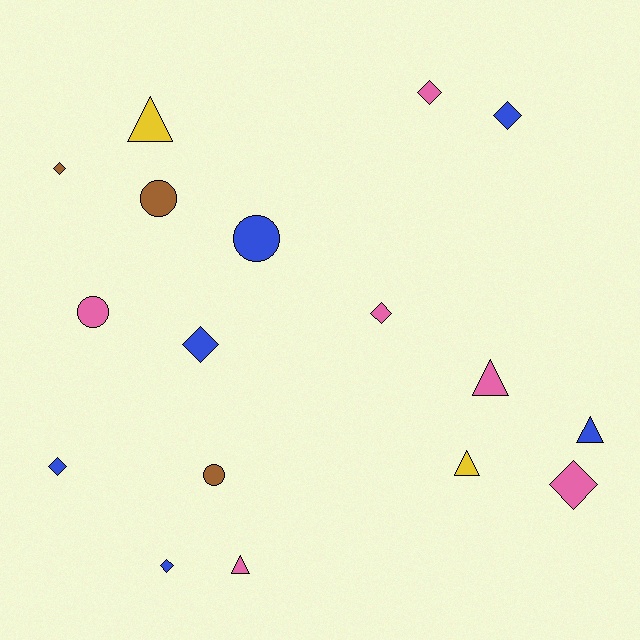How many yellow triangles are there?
There are 2 yellow triangles.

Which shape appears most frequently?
Diamond, with 8 objects.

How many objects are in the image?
There are 17 objects.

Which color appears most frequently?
Blue, with 6 objects.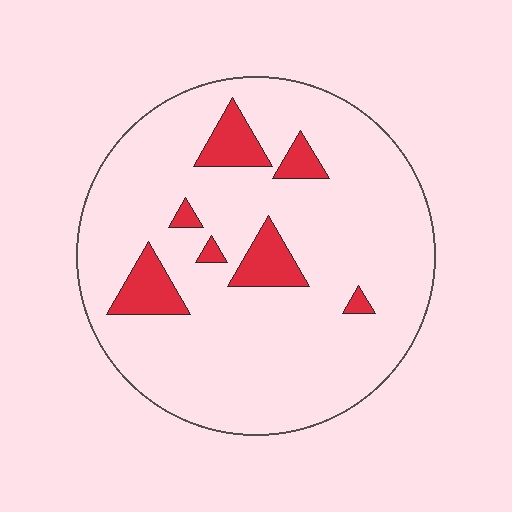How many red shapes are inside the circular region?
7.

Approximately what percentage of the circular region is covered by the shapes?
Approximately 10%.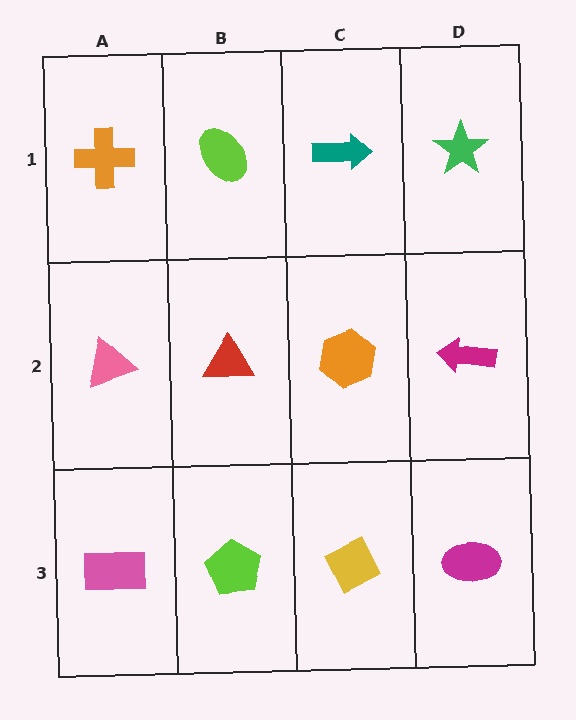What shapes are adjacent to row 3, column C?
An orange hexagon (row 2, column C), a lime pentagon (row 3, column B), a magenta ellipse (row 3, column D).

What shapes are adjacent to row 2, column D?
A green star (row 1, column D), a magenta ellipse (row 3, column D), an orange hexagon (row 2, column C).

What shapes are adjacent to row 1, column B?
A red triangle (row 2, column B), an orange cross (row 1, column A), a teal arrow (row 1, column C).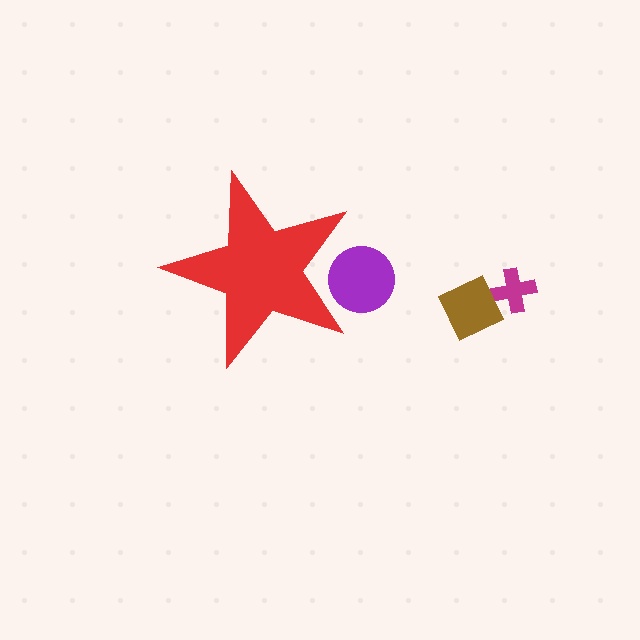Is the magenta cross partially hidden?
No, the magenta cross is fully visible.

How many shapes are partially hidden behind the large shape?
1 shape is partially hidden.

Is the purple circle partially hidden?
Yes, the purple circle is partially hidden behind the red star.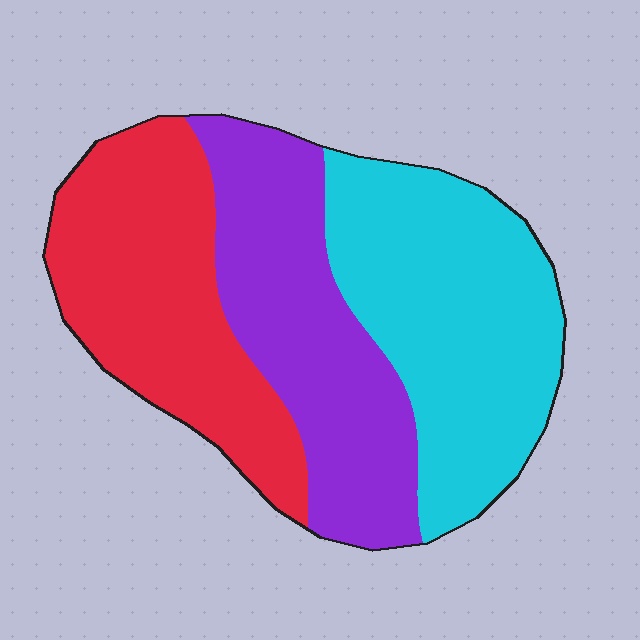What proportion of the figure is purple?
Purple covers roughly 30% of the figure.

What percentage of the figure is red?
Red covers about 30% of the figure.